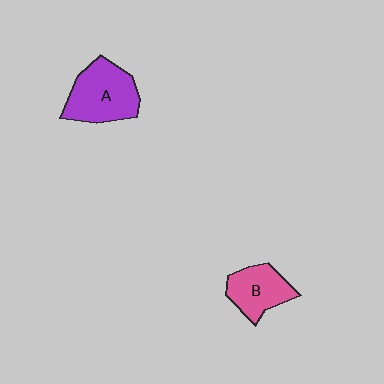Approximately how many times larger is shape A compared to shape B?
Approximately 1.4 times.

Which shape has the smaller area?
Shape B (pink).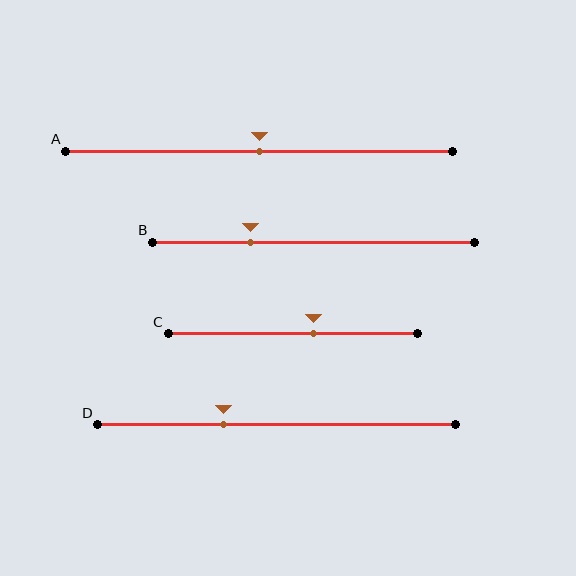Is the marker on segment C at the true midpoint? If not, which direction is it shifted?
No, the marker on segment C is shifted to the right by about 8% of the segment length.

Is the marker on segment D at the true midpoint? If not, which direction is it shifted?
No, the marker on segment D is shifted to the left by about 15% of the segment length.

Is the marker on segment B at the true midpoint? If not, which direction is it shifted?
No, the marker on segment B is shifted to the left by about 20% of the segment length.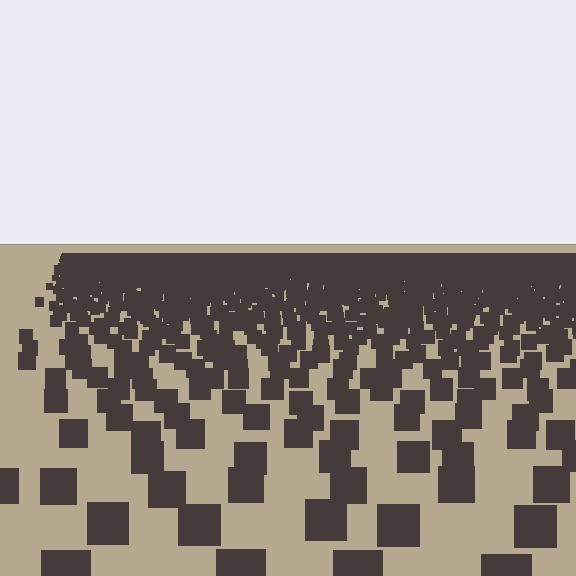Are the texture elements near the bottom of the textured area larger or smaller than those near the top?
Larger. Near the bottom, elements are closer to the viewer and appear at a bigger on-screen size.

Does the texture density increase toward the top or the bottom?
Density increases toward the top.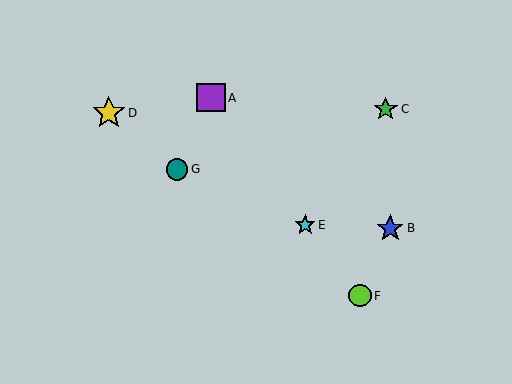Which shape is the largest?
The yellow star (labeled D) is the largest.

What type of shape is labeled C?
Shape C is a green star.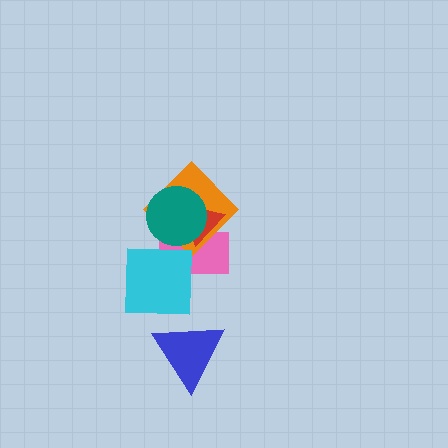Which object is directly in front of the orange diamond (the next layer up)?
The red triangle is directly in front of the orange diamond.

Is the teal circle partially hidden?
No, no other shape covers it.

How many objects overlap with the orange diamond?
4 objects overlap with the orange diamond.